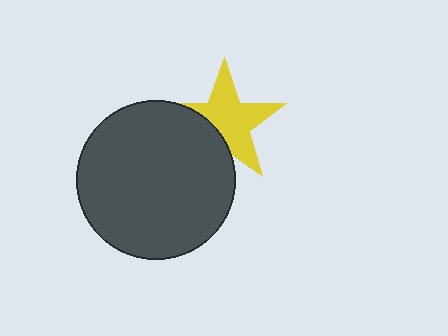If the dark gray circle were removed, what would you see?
You would see the complete yellow star.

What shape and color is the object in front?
The object in front is a dark gray circle.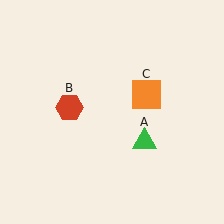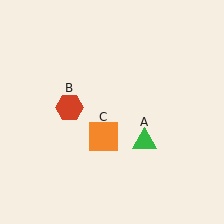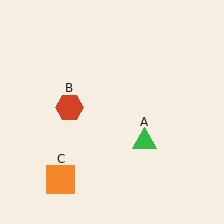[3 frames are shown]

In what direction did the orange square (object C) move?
The orange square (object C) moved down and to the left.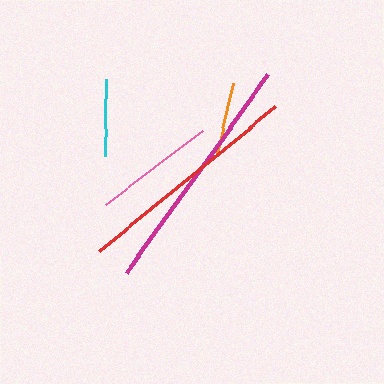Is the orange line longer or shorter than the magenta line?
The magenta line is longer than the orange line.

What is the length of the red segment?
The red segment is approximately 227 pixels long.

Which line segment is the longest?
The magenta line is the longest at approximately 243 pixels.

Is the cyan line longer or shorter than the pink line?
The pink line is longer than the cyan line.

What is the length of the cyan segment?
The cyan segment is approximately 76 pixels long.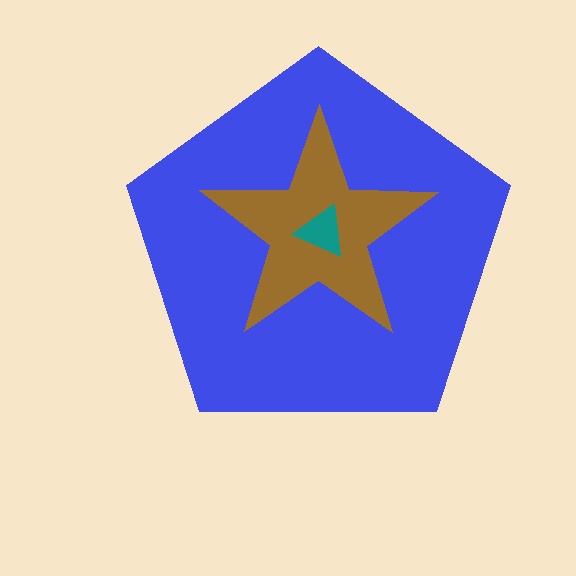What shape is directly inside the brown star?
The teal triangle.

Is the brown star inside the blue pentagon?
Yes.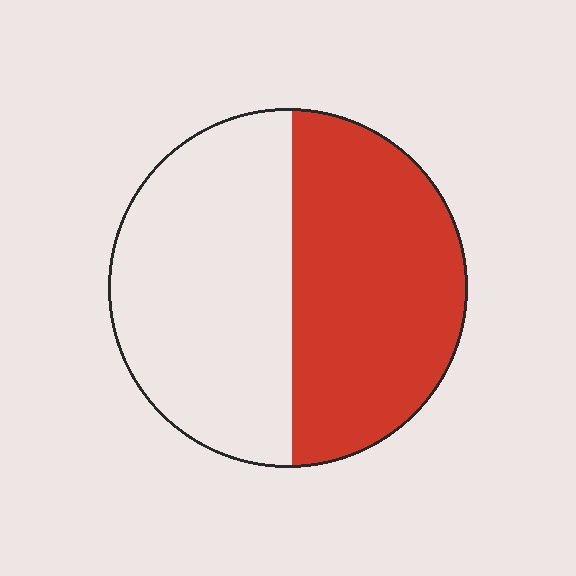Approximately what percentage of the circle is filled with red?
Approximately 50%.